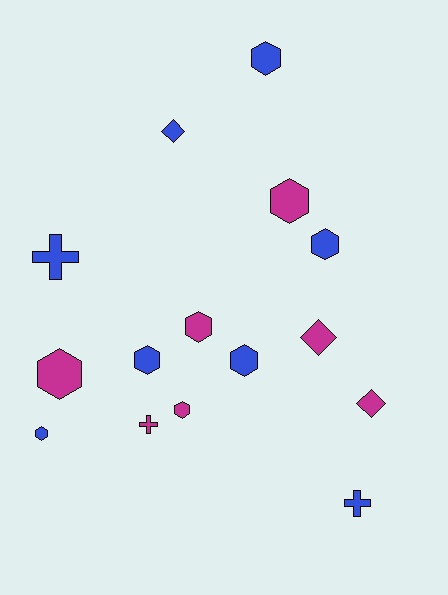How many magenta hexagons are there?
There are 4 magenta hexagons.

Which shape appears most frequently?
Hexagon, with 9 objects.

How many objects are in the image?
There are 15 objects.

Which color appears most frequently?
Blue, with 8 objects.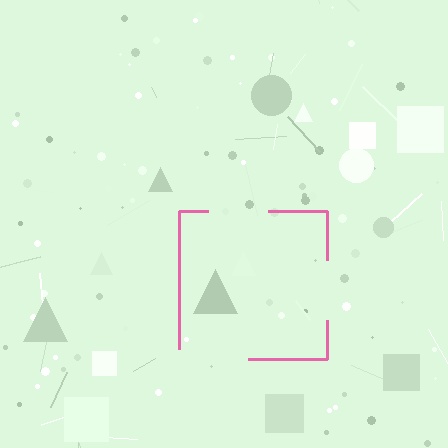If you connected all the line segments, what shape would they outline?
They would outline a square.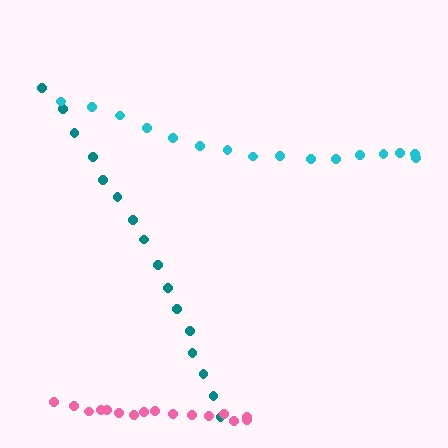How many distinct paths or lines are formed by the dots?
There are 3 distinct paths.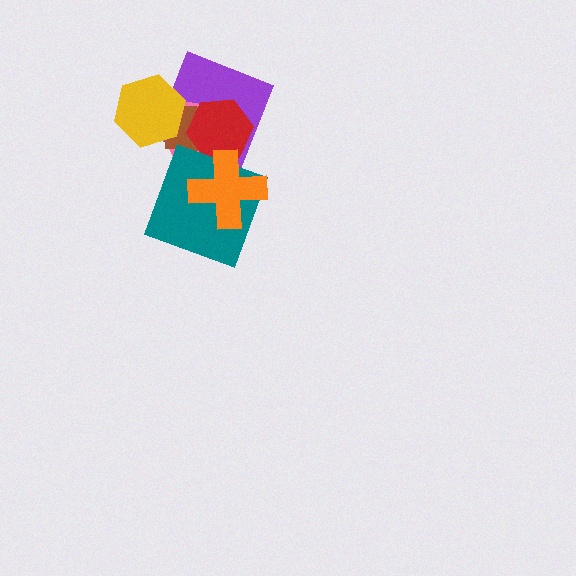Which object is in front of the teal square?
The orange cross is in front of the teal square.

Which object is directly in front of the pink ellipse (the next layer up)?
The brown square is directly in front of the pink ellipse.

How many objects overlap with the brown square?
4 objects overlap with the brown square.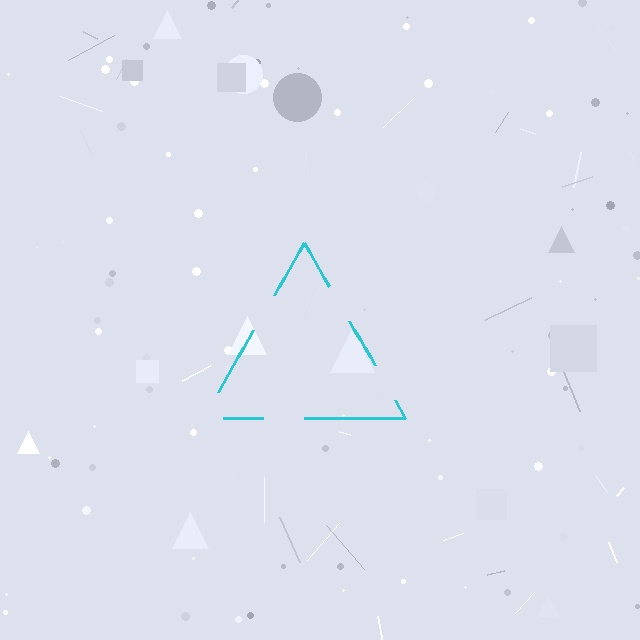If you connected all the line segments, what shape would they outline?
They would outline a triangle.